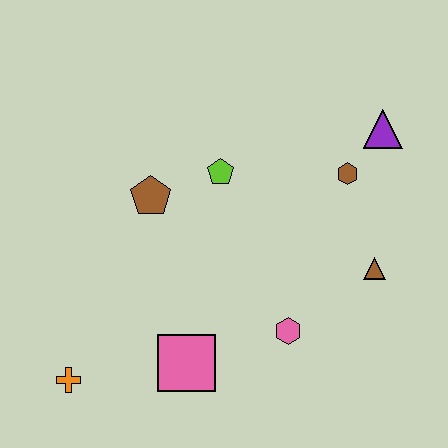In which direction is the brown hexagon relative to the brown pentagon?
The brown hexagon is to the right of the brown pentagon.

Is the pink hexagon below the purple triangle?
Yes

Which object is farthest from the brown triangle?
The orange cross is farthest from the brown triangle.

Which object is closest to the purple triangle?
The brown hexagon is closest to the purple triangle.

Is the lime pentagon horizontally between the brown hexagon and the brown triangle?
No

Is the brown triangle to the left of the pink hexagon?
No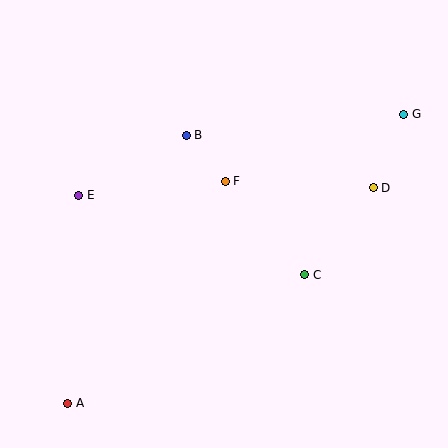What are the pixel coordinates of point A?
Point A is at (68, 403).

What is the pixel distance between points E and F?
The distance between E and F is 147 pixels.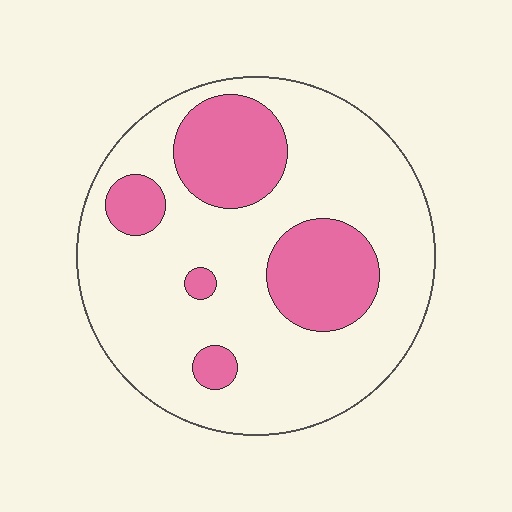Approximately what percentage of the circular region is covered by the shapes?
Approximately 25%.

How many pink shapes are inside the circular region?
5.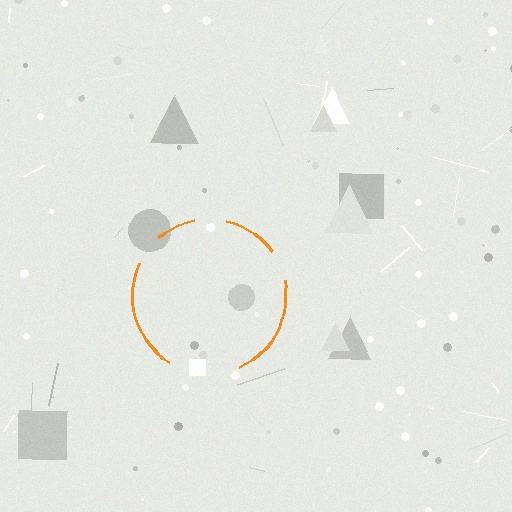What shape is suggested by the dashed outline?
The dashed outline suggests a circle.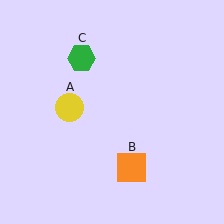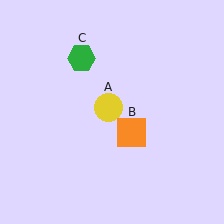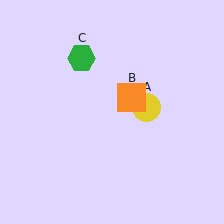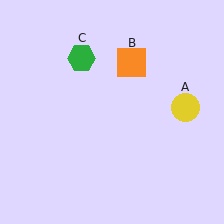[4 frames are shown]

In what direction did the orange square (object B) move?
The orange square (object B) moved up.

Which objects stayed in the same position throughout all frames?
Green hexagon (object C) remained stationary.